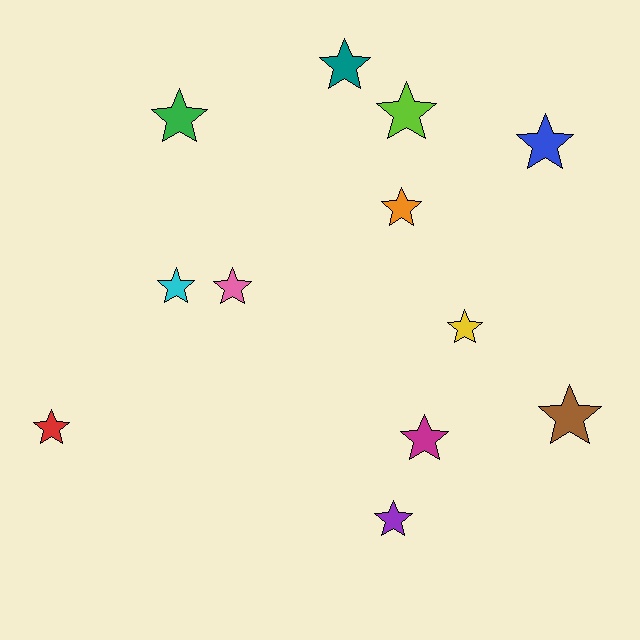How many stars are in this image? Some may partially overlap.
There are 12 stars.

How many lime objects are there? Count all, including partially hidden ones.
There is 1 lime object.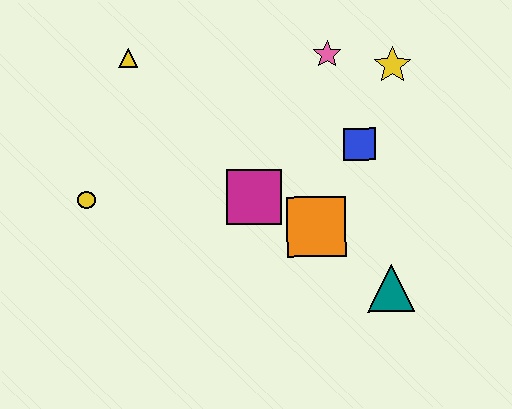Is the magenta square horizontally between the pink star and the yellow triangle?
Yes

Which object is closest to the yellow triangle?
The yellow circle is closest to the yellow triangle.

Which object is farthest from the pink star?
The yellow circle is farthest from the pink star.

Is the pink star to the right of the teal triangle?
No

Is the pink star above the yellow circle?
Yes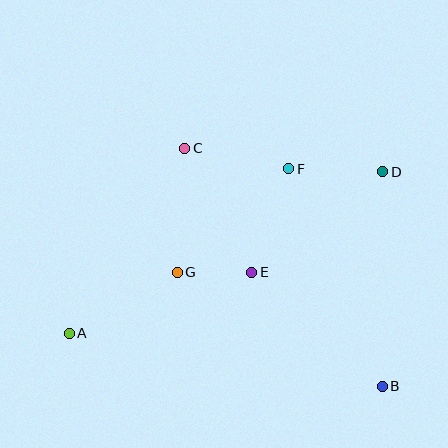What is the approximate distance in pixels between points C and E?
The distance between C and E is approximately 141 pixels.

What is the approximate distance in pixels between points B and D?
The distance between B and D is approximately 215 pixels.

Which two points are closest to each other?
Points E and G are closest to each other.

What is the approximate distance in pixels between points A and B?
The distance between A and B is approximately 317 pixels.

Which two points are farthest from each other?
Points A and D are farthest from each other.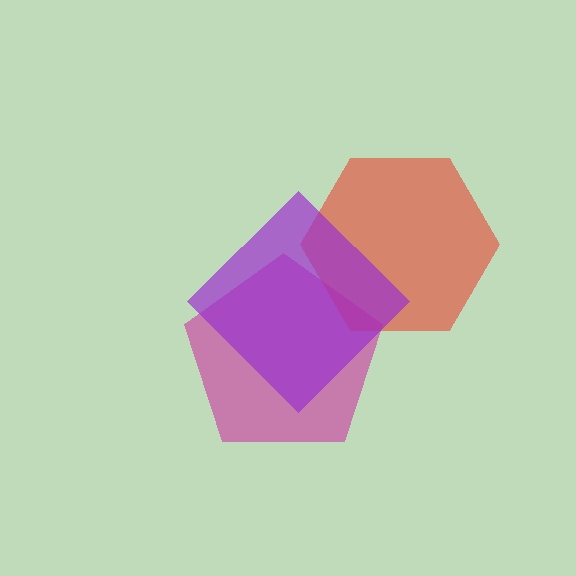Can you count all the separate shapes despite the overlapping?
Yes, there are 3 separate shapes.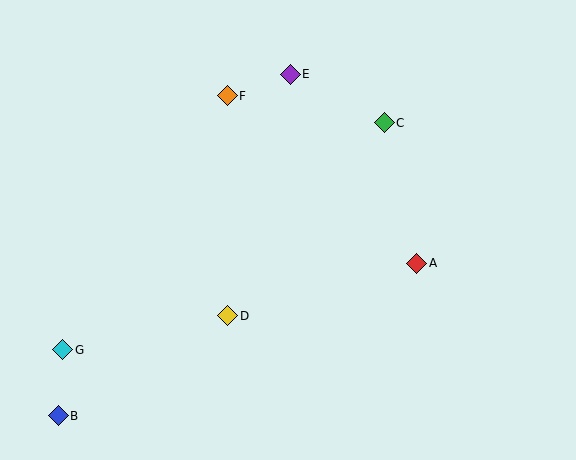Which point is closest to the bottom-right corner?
Point A is closest to the bottom-right corner.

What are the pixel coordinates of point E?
Point E is at (290, 74).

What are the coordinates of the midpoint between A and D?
The midpoint between A and D is at (322, 290).